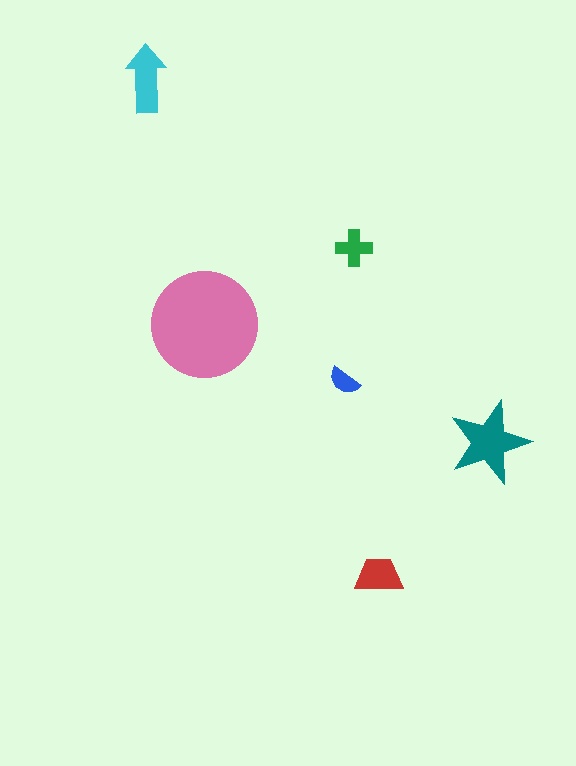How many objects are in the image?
There are 6 objects in the image.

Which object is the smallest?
The blue semicircle.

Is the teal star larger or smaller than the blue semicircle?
Larger.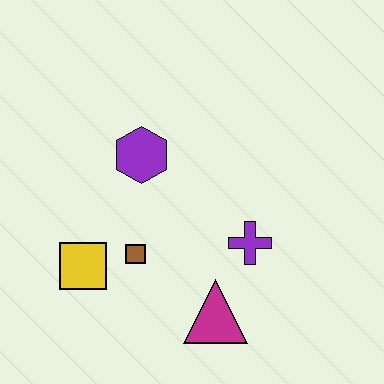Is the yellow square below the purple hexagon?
Yes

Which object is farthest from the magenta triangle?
The purple hexagon is farthest from the magenta triangle.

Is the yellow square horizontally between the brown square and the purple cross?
No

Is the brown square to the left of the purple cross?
Yes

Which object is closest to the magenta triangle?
The purple cross is closest to the magenta triangle.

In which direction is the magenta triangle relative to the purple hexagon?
The magenta triangle is below the purple hexagon.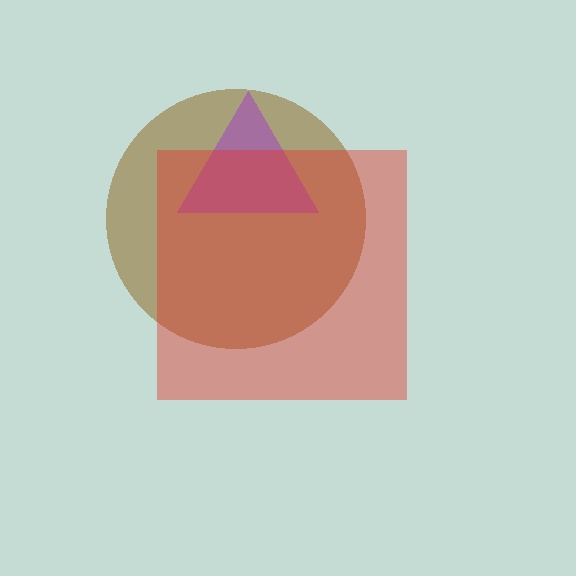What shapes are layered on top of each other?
The layered shapes are: a brown circle, a purple triangle, a red square.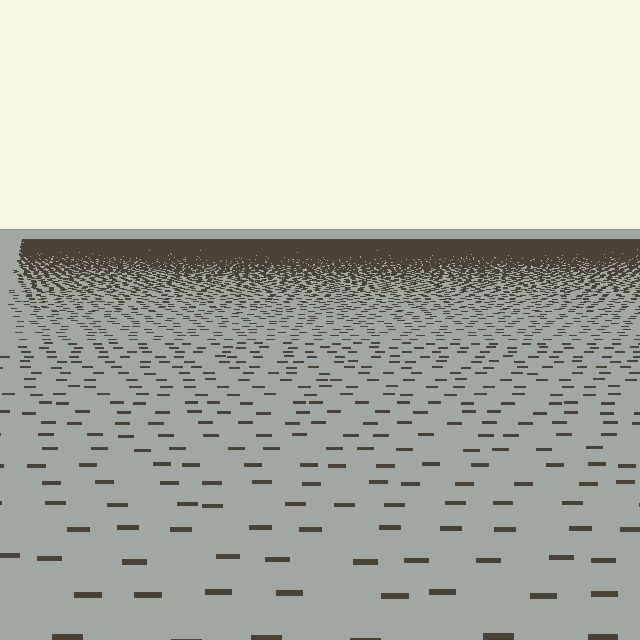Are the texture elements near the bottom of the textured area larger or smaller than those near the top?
Larger. Near the bottom, elements are closer to the viewer and appear at a bigger on-screen size.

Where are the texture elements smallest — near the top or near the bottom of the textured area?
Near the top.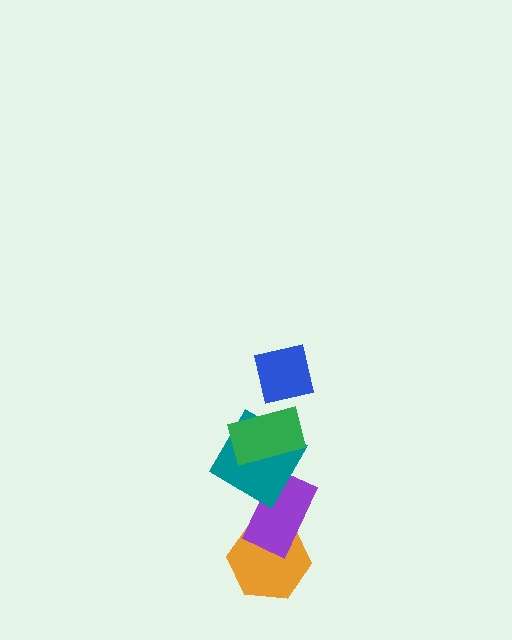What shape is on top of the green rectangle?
The blue square is on top of the green rectangle.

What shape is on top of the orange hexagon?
The purple rectangle is on top of the orange hexagon.